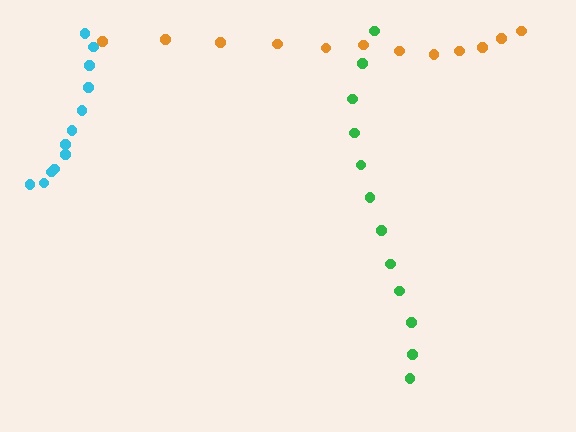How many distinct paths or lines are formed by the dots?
There are 3 distinct paths.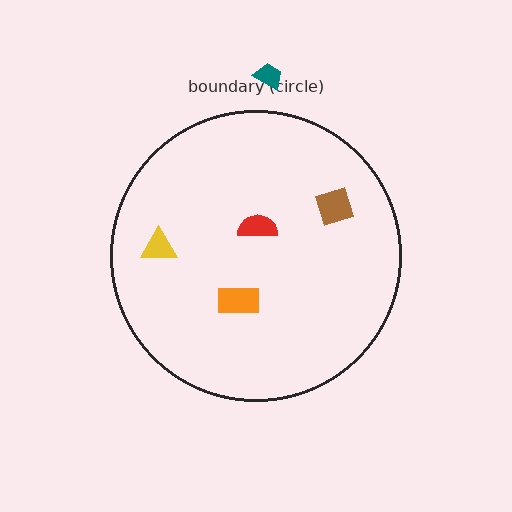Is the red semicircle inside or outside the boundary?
Inside.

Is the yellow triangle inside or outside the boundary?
Inside.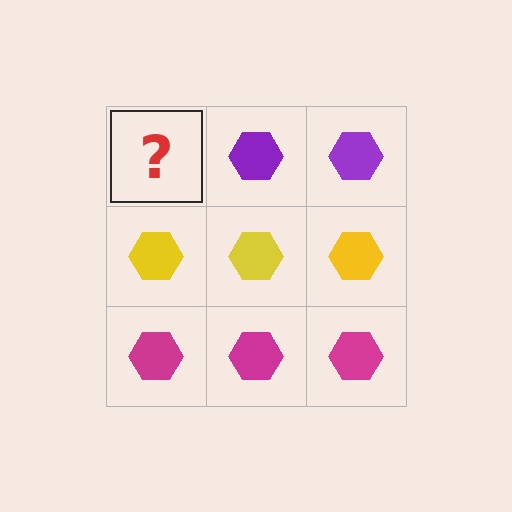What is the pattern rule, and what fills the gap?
The rule is that each row has a consistent color. The gap should be filled with a purple hexagon.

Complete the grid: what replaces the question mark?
The question mark should be replaced with a purple hexagon.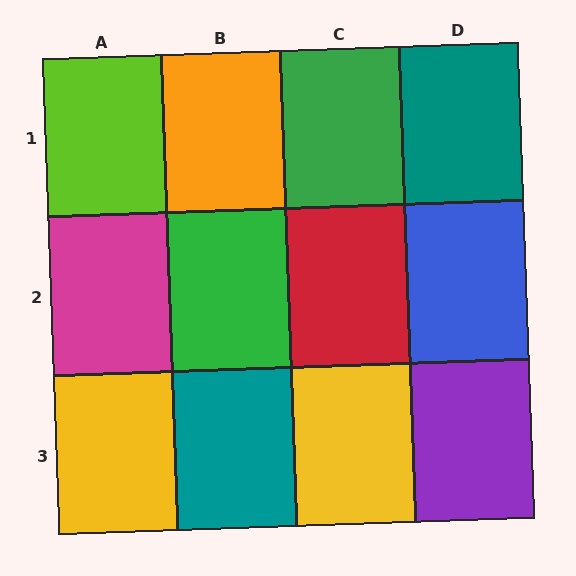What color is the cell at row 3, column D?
Purple.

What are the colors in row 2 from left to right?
Magenta, green, red, blue.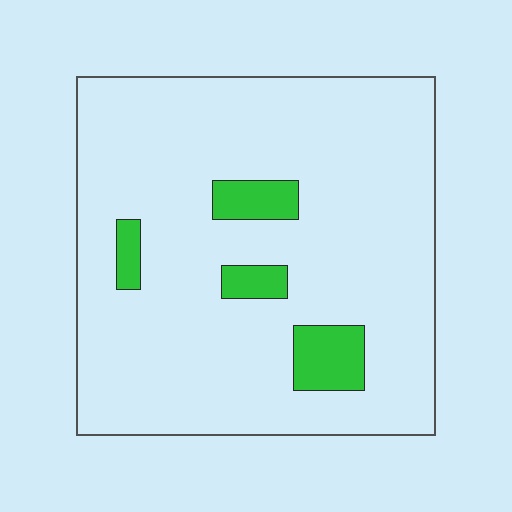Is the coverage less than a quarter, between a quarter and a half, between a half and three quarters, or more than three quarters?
Less than a quarter.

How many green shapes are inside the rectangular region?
4.